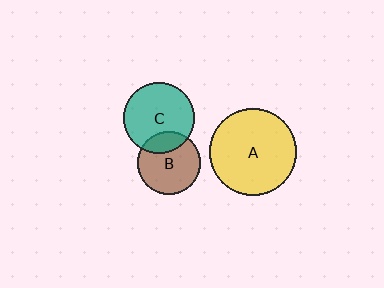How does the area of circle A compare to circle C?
Approximately 1.5 times.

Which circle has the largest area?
Circle A (yellow).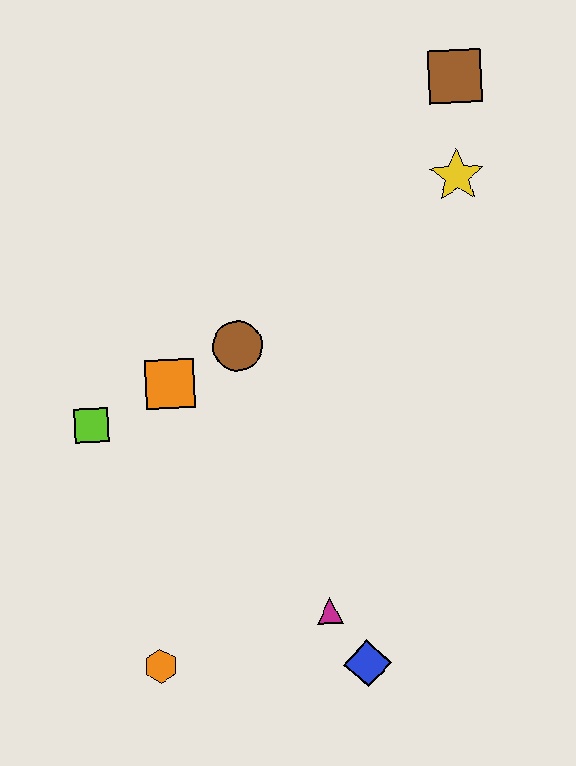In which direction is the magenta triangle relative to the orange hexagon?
The magenta triangle is to the right of the orange hexagon.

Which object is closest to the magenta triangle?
The blue diamond is closest to the magenta triangle.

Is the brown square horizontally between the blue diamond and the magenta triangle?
No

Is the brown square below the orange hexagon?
No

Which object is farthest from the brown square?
The orange hexagon is farthest from the brown square.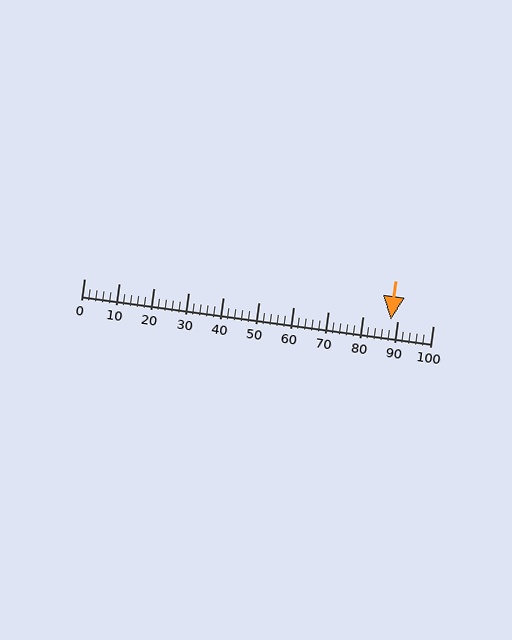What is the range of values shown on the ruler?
The ruler shows values from 0 to 100.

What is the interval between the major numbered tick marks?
The major tick marks are spaced 10 units apart.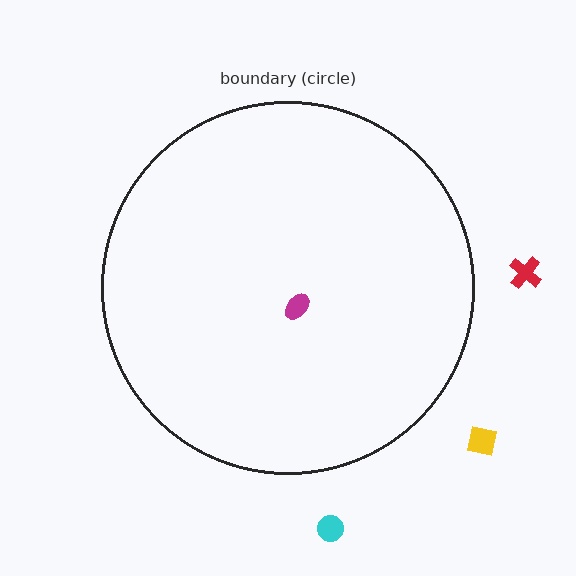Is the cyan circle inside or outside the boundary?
Outside.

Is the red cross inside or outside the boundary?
Outside.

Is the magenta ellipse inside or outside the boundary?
Inside.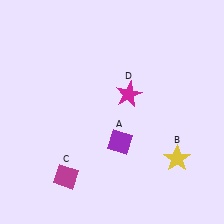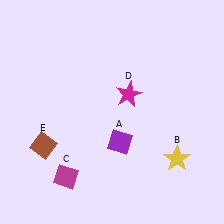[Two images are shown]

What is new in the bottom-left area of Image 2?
A brown diamond (E) was added in the bottom-left area of Image 2.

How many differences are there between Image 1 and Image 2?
There is 1 difference between the two images.